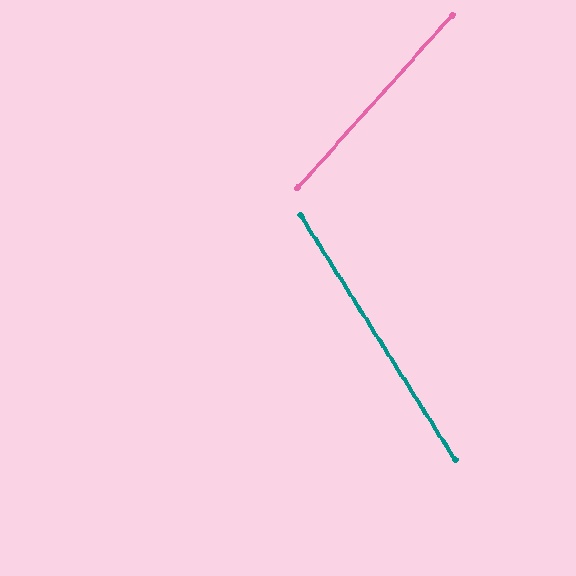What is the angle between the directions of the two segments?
Approximately 74 degrees.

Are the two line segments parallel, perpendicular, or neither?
Neither parallel nor perpendicular — they differ by about 74°.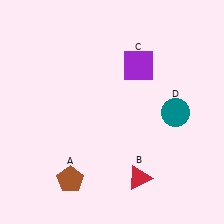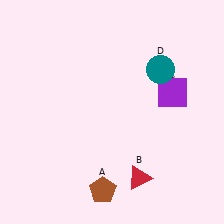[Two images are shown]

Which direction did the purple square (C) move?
The purple square (C) moved right.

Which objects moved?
The objects that moved are: the brown pentagon (A), the purple square (C), the teal circle (D).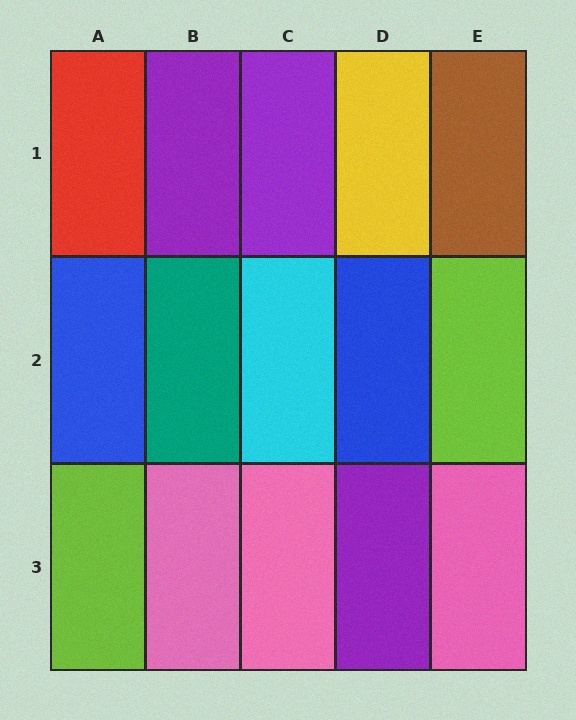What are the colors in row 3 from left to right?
Lime, pink, pink, purple, pink.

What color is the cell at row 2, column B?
Teal.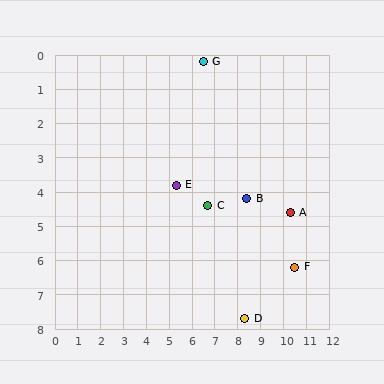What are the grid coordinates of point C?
Point C is at approximately (6.7, 4.4).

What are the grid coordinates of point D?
Point D is at approximately (8.3, 7.7).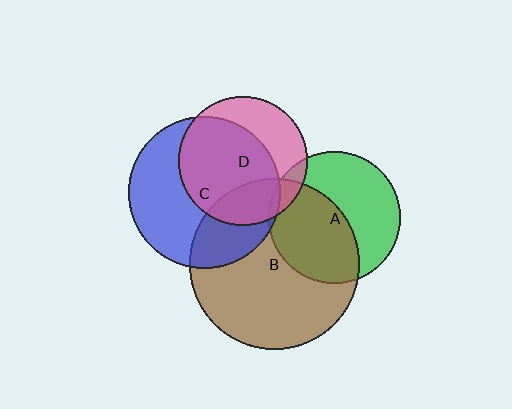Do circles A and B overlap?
Yes.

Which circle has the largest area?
Circle B (brown).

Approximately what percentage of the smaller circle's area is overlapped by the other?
Approximately 50%.